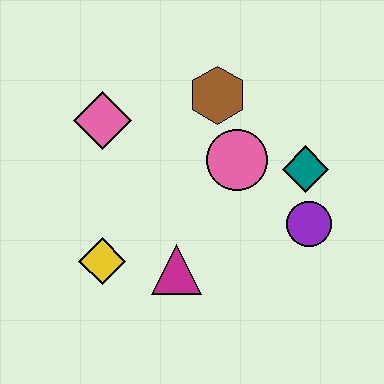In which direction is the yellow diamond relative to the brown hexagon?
The yellow diamond is below the brown hexagon.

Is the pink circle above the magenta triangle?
Yes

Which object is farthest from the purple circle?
The pink diamond is farthest from the purple circle.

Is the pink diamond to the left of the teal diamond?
Yes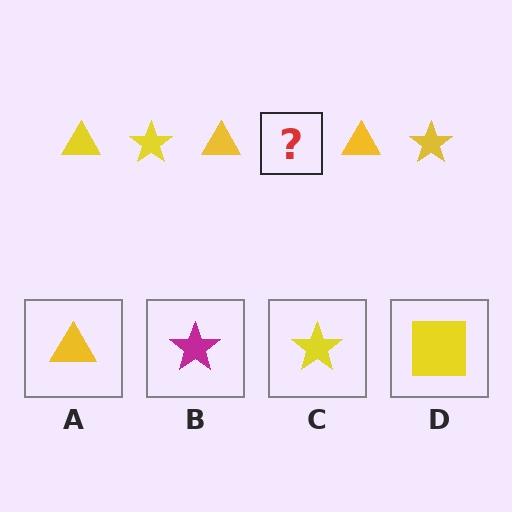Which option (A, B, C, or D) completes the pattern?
C.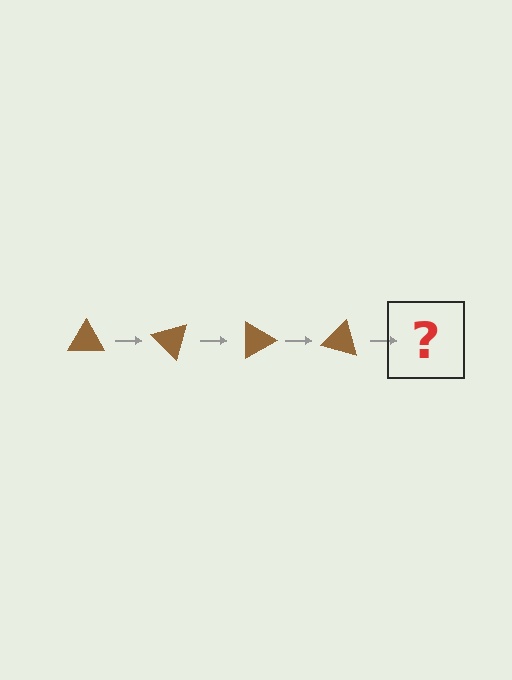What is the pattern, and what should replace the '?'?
The pattern is that the triangle rotates 45 degrees each step. The '?' should be a brown triangle rotated 180 degrees.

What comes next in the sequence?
The next element should be a brown triangle rotated 180 degrees.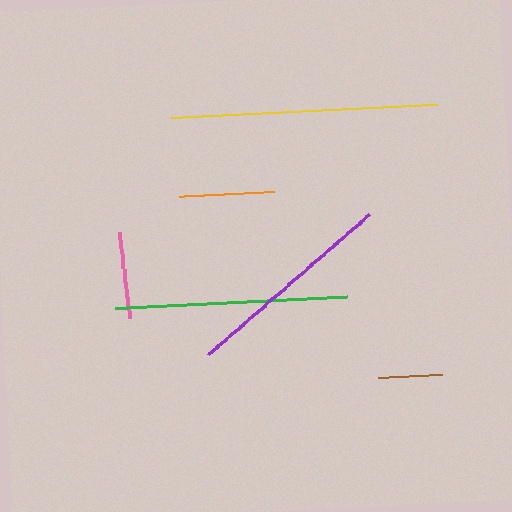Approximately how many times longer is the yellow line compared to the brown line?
The yellow line is approximately 4.2 times the length of the brown line.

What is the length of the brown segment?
The brown segment is approximately 63 pixels long.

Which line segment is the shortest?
The brown line is the shortest at approximately 63 pixels.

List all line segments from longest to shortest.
From longest to shortest: yellow, green, purple, orange, pink, brown.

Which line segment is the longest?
The yellow line is the longest at approximately 266 pixels.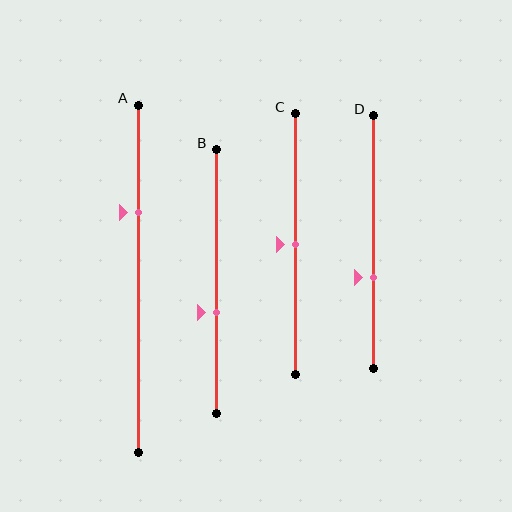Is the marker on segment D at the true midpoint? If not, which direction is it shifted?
No, the marker on segment D is shifted downward by about 14% of the segment length.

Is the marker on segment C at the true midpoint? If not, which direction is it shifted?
Yes, the marker on segment C is at the true midpoint.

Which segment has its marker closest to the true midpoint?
Segment C has its marker closest to the true midpoint.